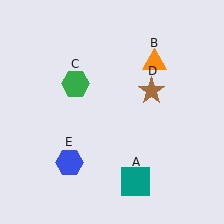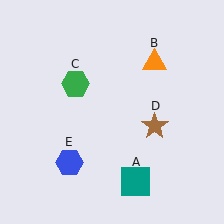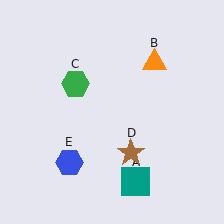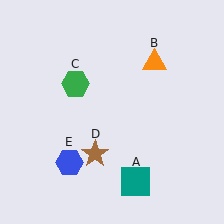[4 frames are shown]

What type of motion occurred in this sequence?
The brown star (object D) rotated clockwise around the center of the scene.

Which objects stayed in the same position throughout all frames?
Teal square (object A) and orange triangle (object B) and green hexagon (object C) and blue hexagon (object E) remained stationary.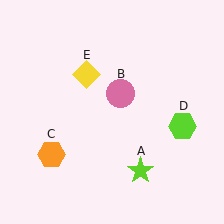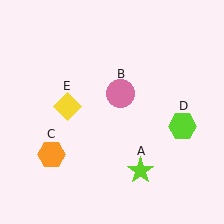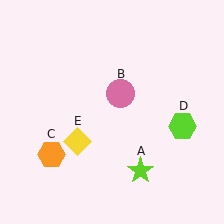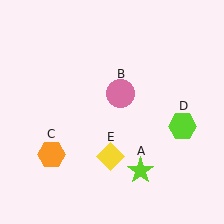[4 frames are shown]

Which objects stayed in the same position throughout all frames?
Lime star (object A) and pink circle (object B) and orange hexagon (object C) and lime hexagon (object D) remained stationary.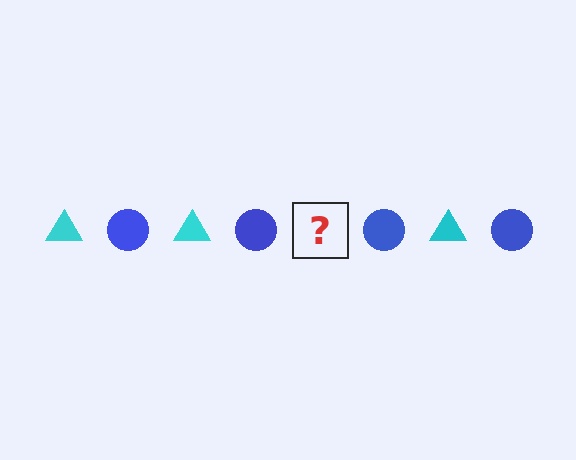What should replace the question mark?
The question mark should be replaced with a cyan triangle.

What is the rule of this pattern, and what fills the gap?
The rule is that the pattern alternates between cyan triangle and blue circle. The gap should be filled with a cyan triangle.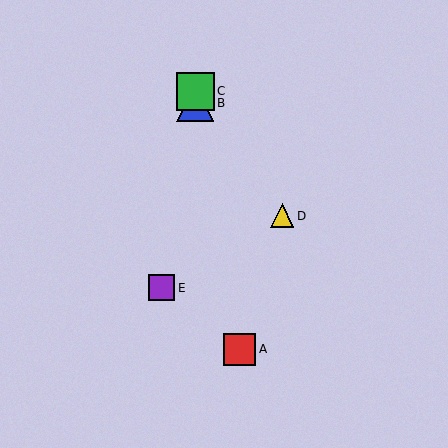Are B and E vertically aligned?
No, B is at x≈195 and E is at x≈162.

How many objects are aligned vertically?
2 objects (B, C) are aligned vertically.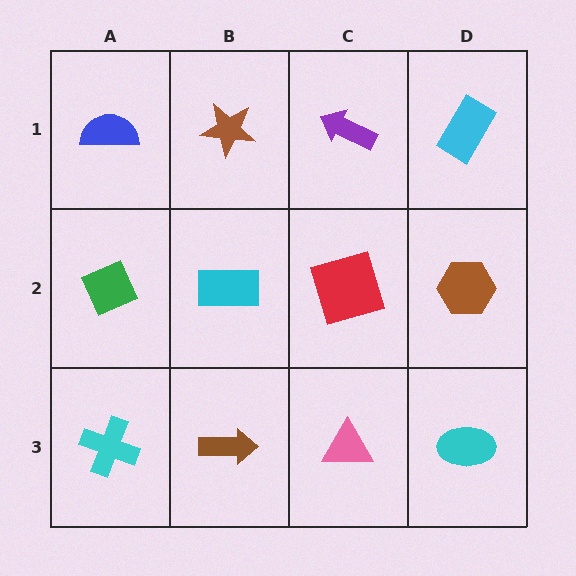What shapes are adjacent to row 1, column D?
A brown hexagon (row 2, column D), a purple arrow (row 1, column C).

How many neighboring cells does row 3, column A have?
2.